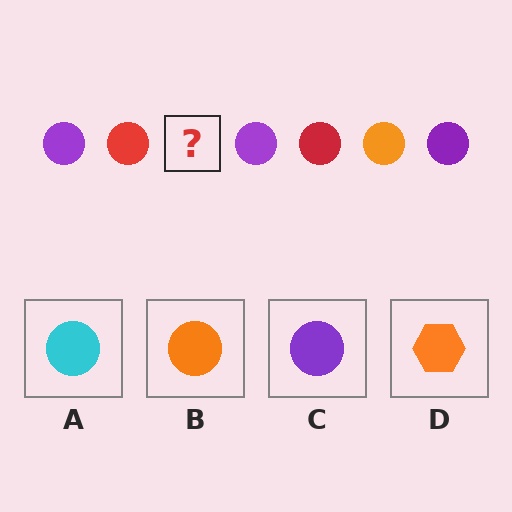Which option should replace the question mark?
Option B.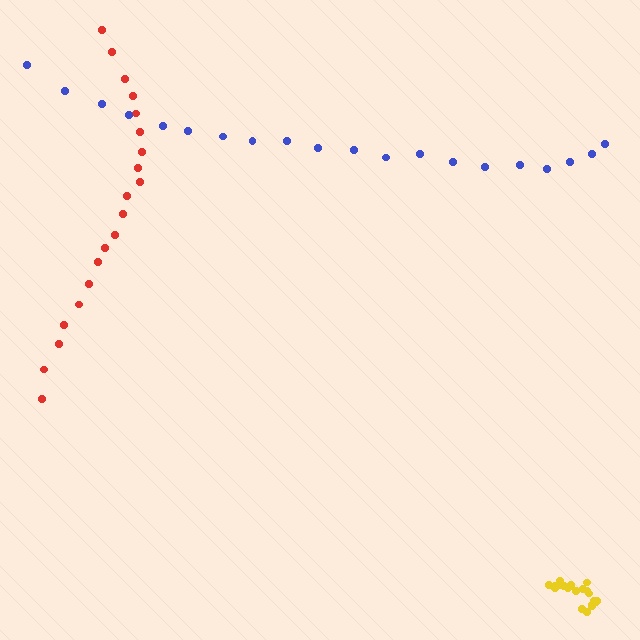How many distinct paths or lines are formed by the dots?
There are 3 distinct paths.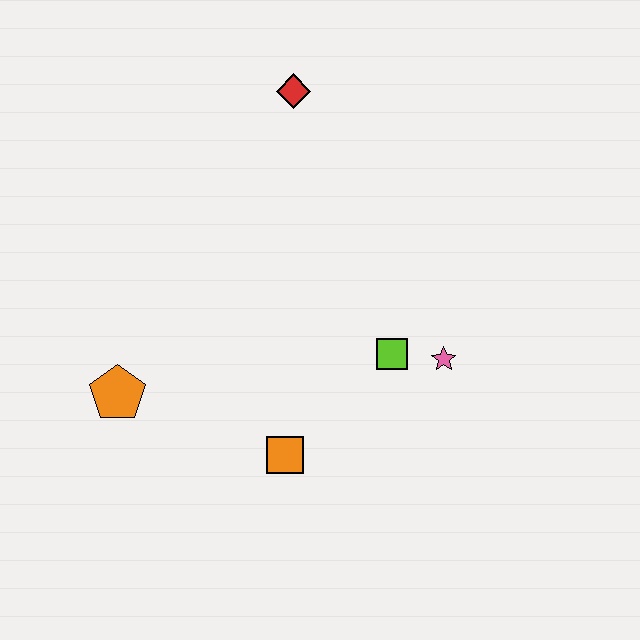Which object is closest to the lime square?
The pink star is closest to the lime square.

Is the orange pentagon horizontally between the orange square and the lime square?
No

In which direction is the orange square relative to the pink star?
The orange square is to the left of the pink star.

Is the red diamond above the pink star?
Yes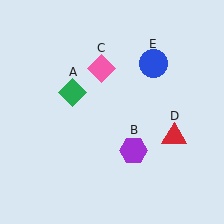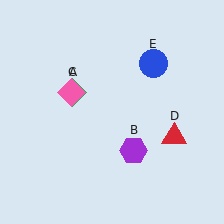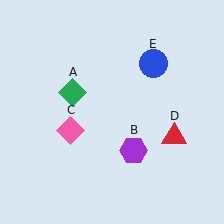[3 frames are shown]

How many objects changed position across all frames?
1 object changed position: pink diamond (object C).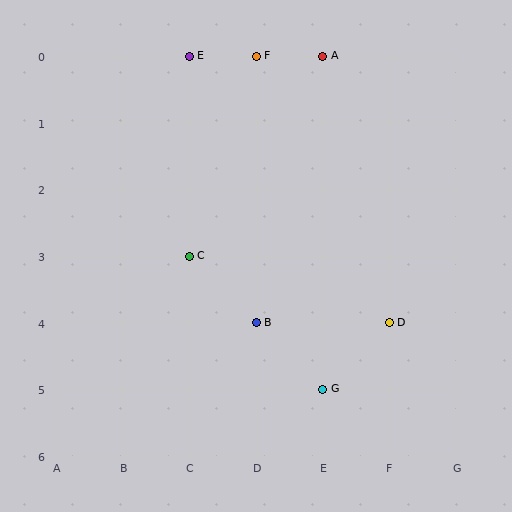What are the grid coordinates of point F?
Point F is at grid coordinates (D, 0).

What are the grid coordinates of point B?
Point B is at grid coordinates (D, 4).